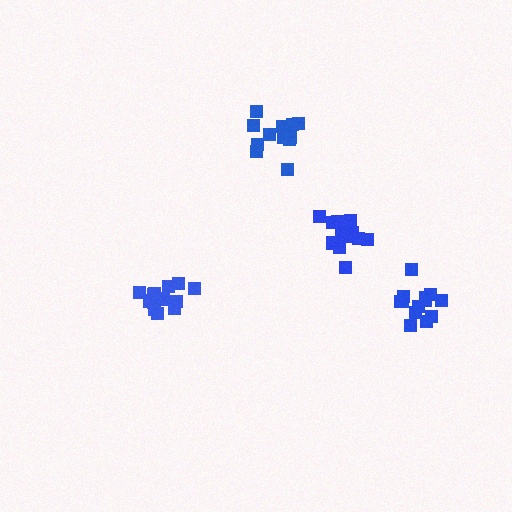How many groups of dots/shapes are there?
There are 4 groups.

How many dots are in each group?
Group 1: 15 dots, Group 2: 13 dots, Group 3: 16 dots, Group 4: 12 dots (56 total).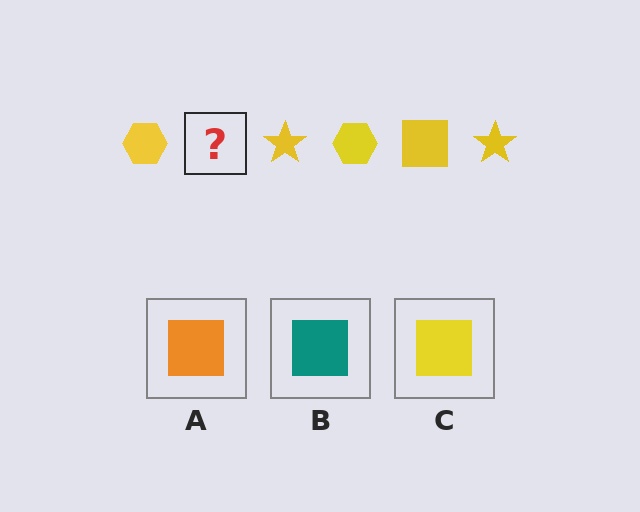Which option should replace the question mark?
Option C.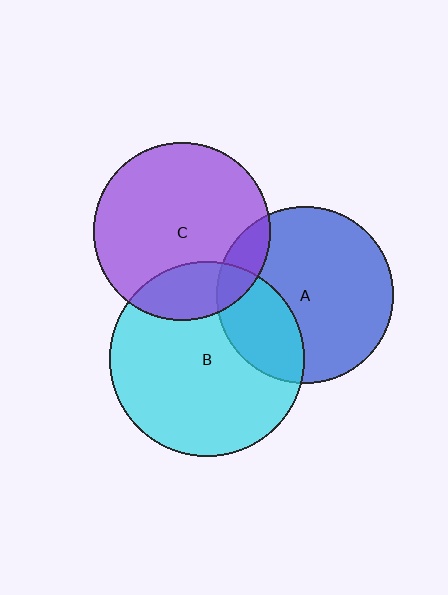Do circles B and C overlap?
Yes.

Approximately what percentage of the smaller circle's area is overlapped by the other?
Approximately 20%.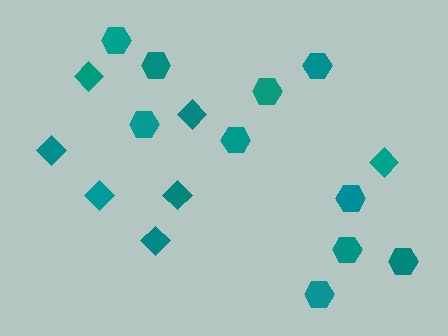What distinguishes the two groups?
There are 2 groups: one group of diamonds (7) and one group of hexagons (10).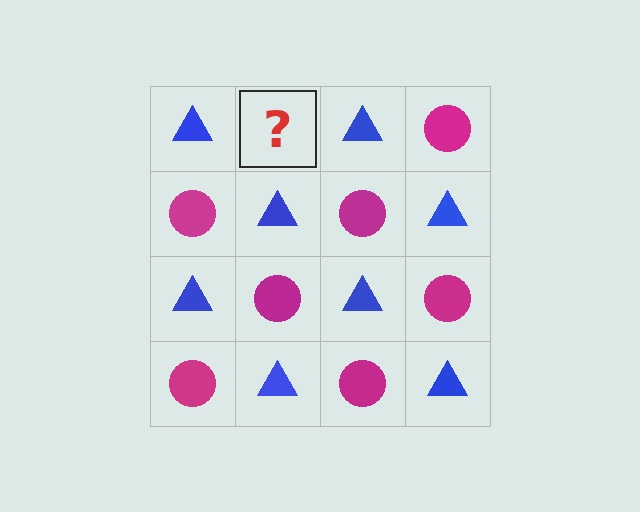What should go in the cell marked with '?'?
The missing cell should contain a magenta circle.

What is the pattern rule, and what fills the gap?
The rule is that it alternates blue triangle and magenta circle in a checkerboard pattern. The gap should be filled with a magenta circle.